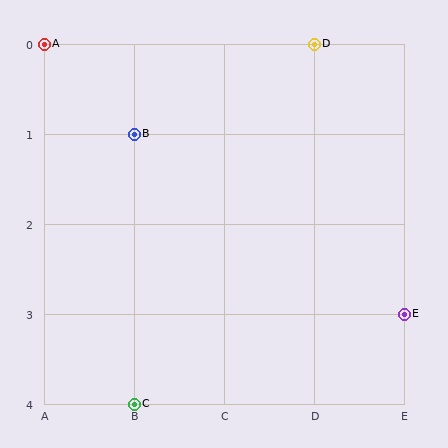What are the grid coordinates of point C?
Point C is at grid coordinates (B, 4).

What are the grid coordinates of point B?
Point B is at grid coordinates (B, 1).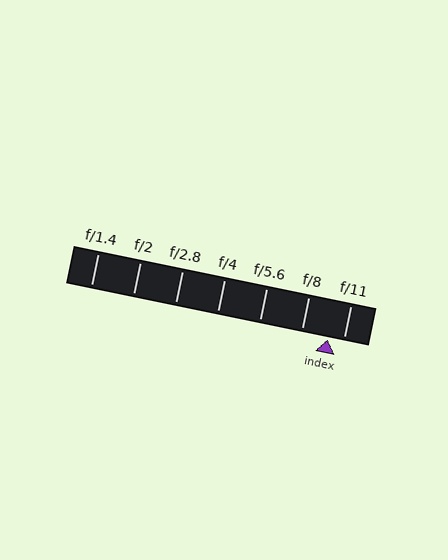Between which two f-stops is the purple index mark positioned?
The index mark is between f/8 and f/11.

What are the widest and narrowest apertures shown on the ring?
The widest aperture shown is f/1.4 and the narrowest is f/11.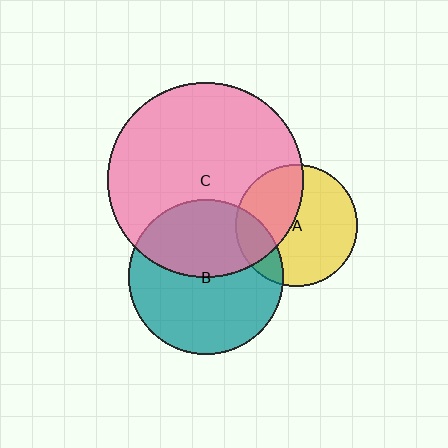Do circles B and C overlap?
Yes.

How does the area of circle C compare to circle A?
Approximately 2.6 times.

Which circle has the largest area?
Circle C (pink).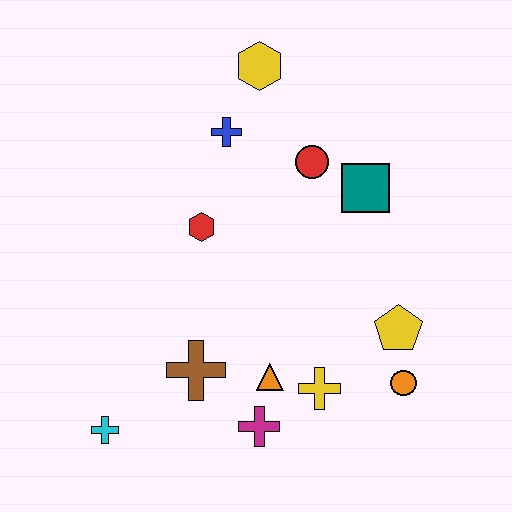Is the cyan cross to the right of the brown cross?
No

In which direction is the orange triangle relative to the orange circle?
The orange triangle is to the left of the orange circle.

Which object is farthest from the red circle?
The cyan cross is farthest from the red circle.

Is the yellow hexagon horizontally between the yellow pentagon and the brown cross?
Yes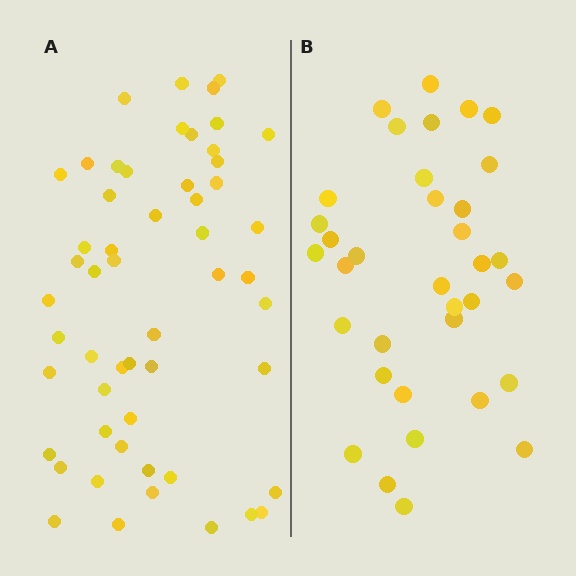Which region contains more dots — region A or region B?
Region A (the left region) has more dots.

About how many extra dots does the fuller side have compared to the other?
Region A has approximately 20 more dots than region B.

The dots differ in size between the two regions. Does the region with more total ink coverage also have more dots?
No. Region B has more total ink coverage because its dots are larger, but region A actually contains more individual dots. Total area can be misleading — the number of items is what matters here.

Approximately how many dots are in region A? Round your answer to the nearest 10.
About 50 dots. (The exact count is 54, which rounds to 50.)